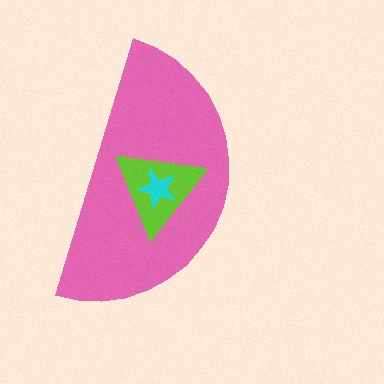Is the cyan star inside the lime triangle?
Yes.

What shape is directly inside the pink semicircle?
The lime triangle.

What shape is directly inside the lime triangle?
The cyan star.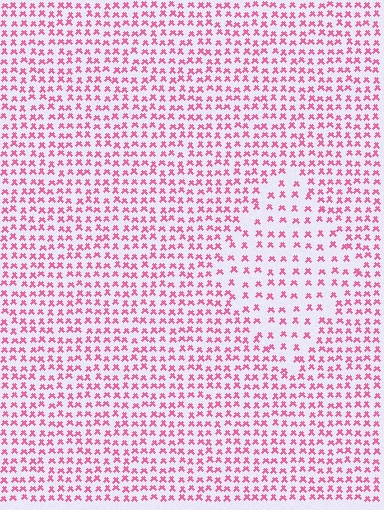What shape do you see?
I see a diamond.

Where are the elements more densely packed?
The elements are more densely packed outside the diamond boundary.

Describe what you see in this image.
The image contains small pink elements arranged at two different densities. A diamond-shaped region is visible where the elements are less densely packed than the surrounding area.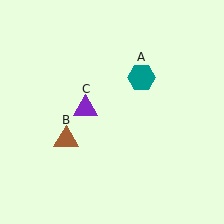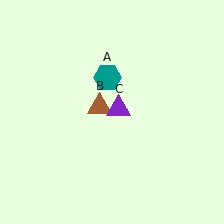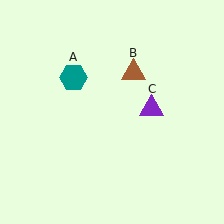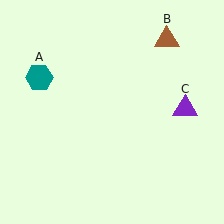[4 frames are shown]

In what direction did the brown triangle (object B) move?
The brown triangle (object B) moved up and to the right.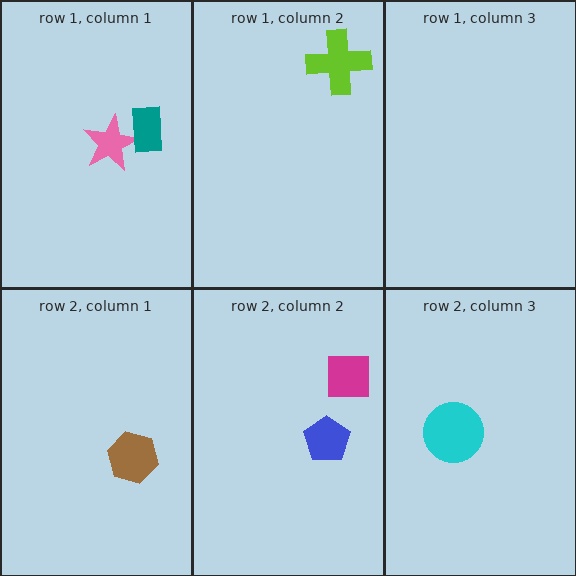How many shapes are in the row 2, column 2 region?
2.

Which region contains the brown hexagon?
The row 2, column 1 region.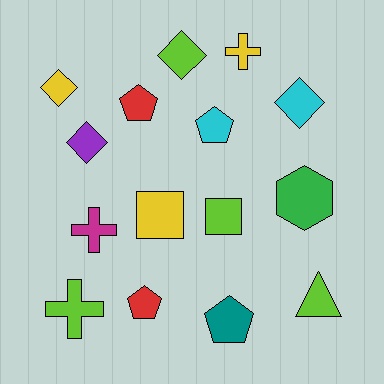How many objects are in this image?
There are 15 objects.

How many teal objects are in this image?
There is 1 teal object.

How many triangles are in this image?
There is 1 triangle.